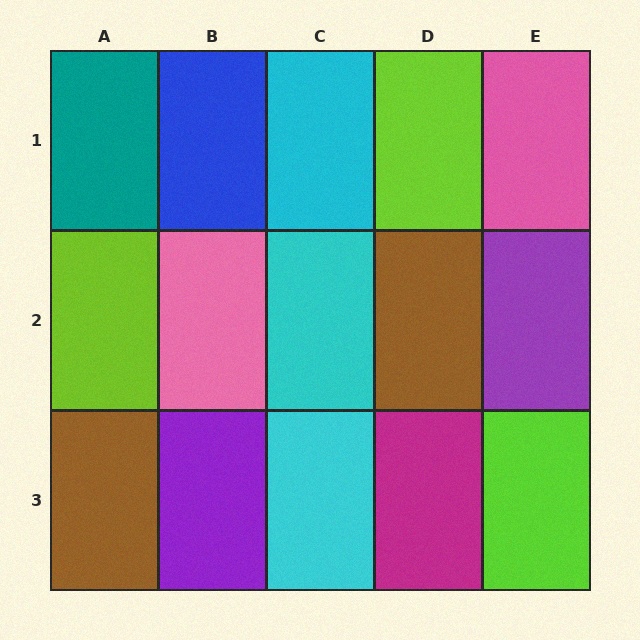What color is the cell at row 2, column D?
Brown.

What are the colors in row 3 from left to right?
Brown, purple, cyan, magenta, lime.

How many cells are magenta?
1 cell is magenta.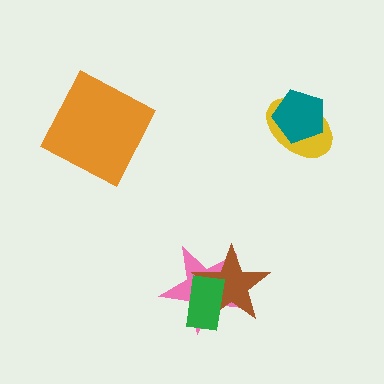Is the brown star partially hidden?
Yes, it is partially covered by another shape.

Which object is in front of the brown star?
The green rectangle is in front of the brown star.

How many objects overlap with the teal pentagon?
1 object overlaps with the teal pentagon.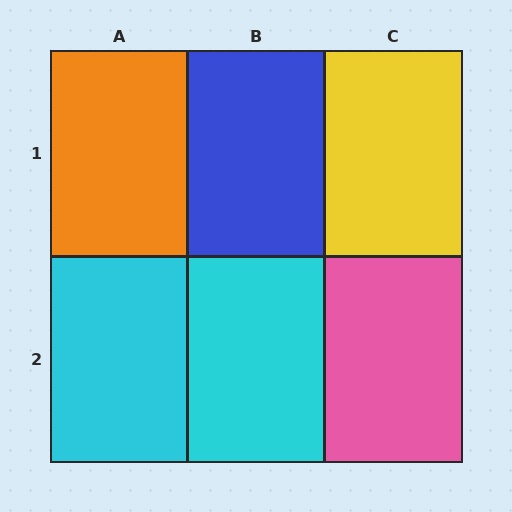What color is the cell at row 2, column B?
Cyan.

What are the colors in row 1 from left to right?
Orange, blue, yellow.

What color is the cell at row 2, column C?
Pink.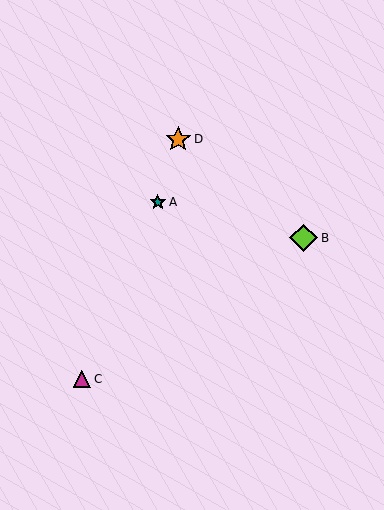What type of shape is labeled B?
Shape B is a lime diamond.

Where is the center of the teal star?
The center of the teal star is at (158, 202).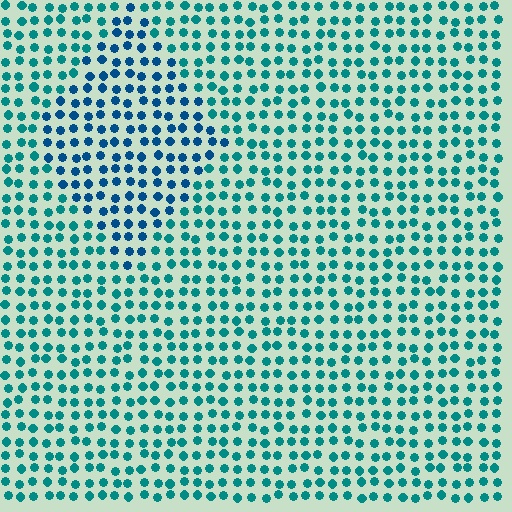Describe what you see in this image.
The image is filled with small teal elements in a uniform arrangement. A diamond-shaped region is visible where the elements are tinted to a slightly different hue, forming a subtle color boundary.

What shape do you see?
I see a diamond.